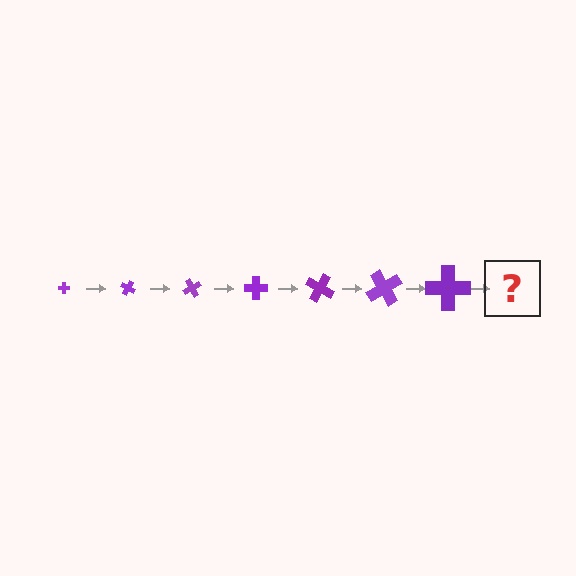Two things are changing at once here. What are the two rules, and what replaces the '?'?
The two rules are that the cross grows larger each step and it rotates 30 degrees each step. The '?' should be a cross, larger than the previous one and rotated 210 degrees from the start.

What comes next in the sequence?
The next element should be a cross, larger than the previous one and rotated 210 degrees from the start.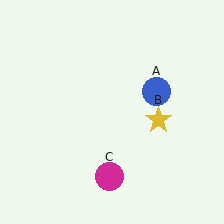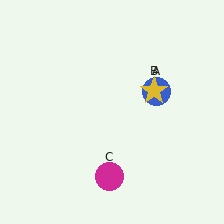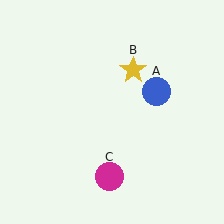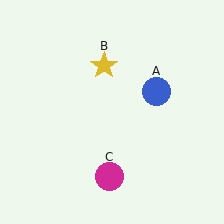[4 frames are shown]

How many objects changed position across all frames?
1 object changed position: yellow star (object B).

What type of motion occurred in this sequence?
The yellow star (object B) rotated counterclockwise around the center of the scene.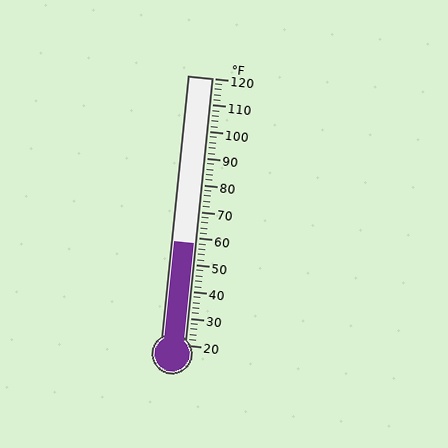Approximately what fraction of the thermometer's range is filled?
The thermometer is filled to approximately 40% of its range.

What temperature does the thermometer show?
The thermometer shows approximately 58°F.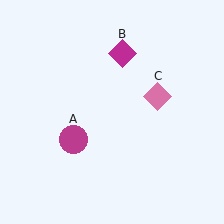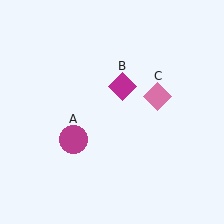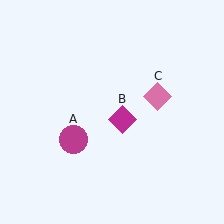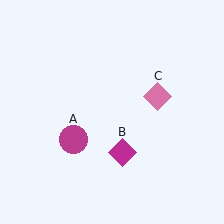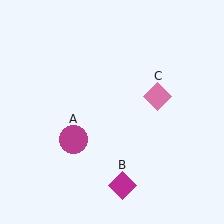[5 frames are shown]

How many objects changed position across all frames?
1 object changed position: magenta diamond (object B).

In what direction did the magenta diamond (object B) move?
The magenta diamond (object B) moved down.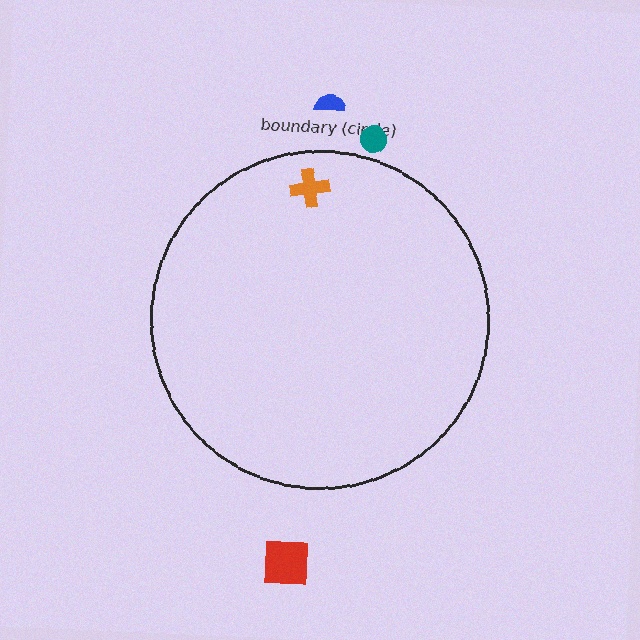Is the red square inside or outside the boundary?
Outside.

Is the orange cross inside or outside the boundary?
Inside.